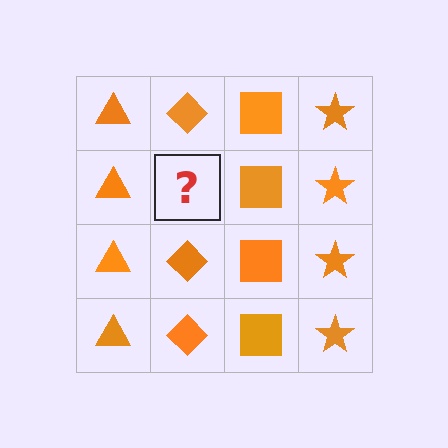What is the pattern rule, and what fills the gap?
The rule is that each column has a consistent shape. The gap should be filled with an orange diamond.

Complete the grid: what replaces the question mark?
The question mark should be replaced with an orange diamond.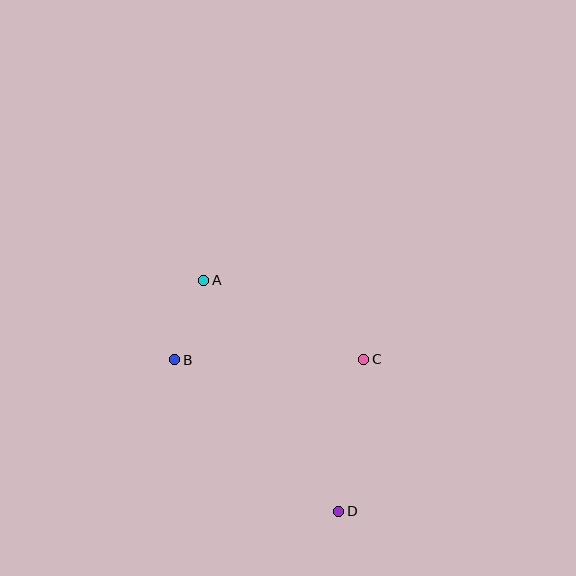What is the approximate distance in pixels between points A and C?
The distance between A and C is approximately 178 pixels.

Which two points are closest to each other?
Points A and B are closest to each other.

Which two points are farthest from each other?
Points A and D are farthest from each other.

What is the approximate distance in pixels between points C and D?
The distance between C and D is approximately 154 pixels.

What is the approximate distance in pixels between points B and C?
The distance between B and C is approximately 189 pixels.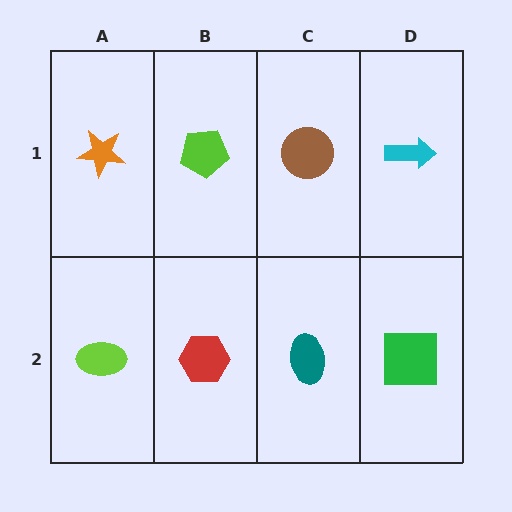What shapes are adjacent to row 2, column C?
A brown circle (row 1, column C), a red hexagon (row 2, column B), a green square (row 2, column D).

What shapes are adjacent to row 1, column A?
A lime ellipse (row 2, column A), a lime pentagon (row 1, column B).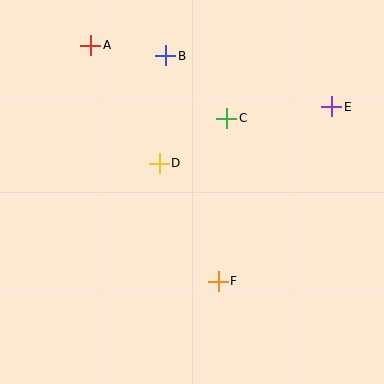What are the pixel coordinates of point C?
Point C is at (227, 118).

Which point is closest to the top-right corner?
Point E is closest to the top-right corner.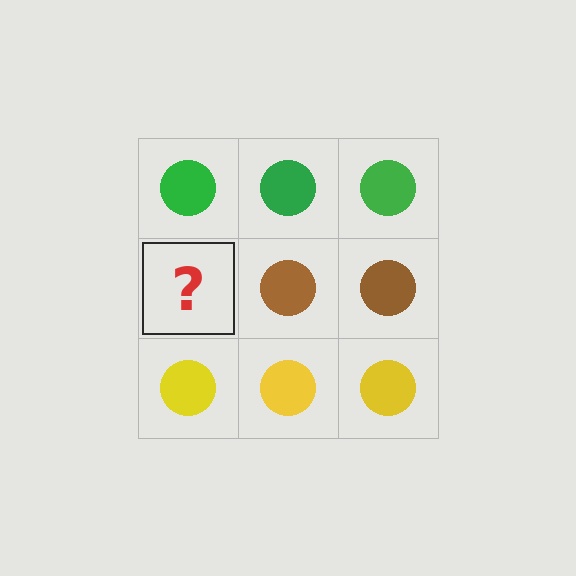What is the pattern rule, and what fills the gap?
The rule is that each row has a consistent color. The gap should be filled with a brown circle.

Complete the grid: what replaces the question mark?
The question mark should be replaced with a brown circle.